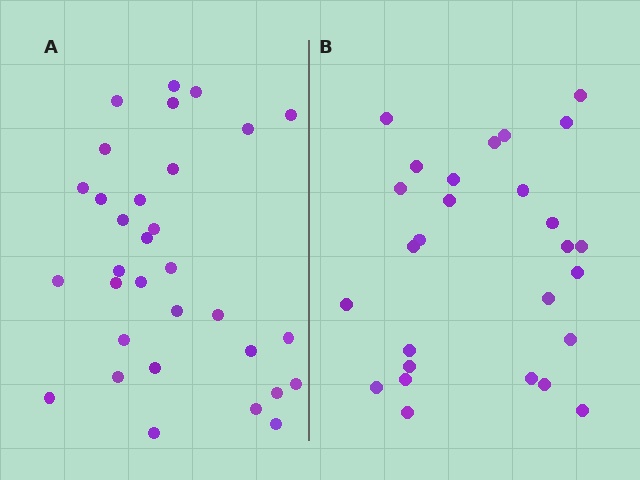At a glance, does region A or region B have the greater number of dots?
Region A (the left region) has more dots.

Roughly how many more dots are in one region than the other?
Region A has about 5 more dots than region B.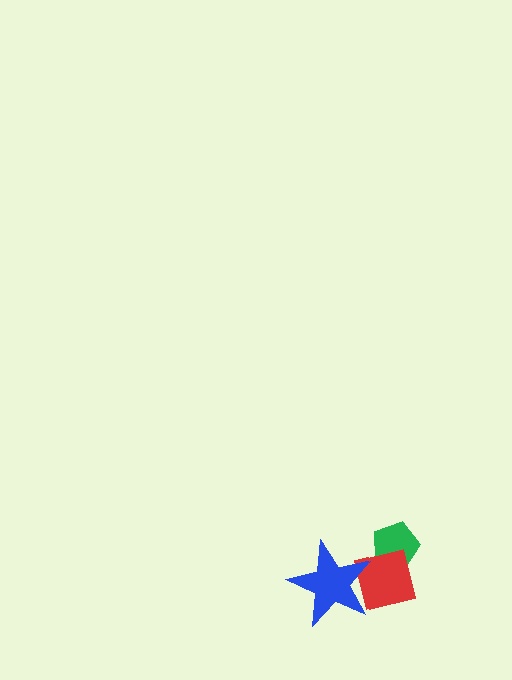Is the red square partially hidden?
Yes, it is partially covered by another shape.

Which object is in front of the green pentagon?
The red square is in front of the green pentagon.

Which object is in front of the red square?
The blue star is in front of the red square.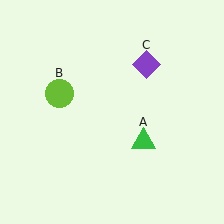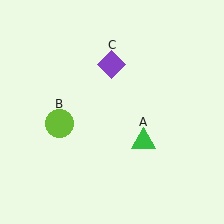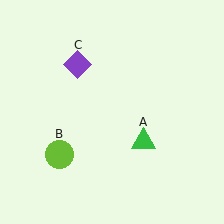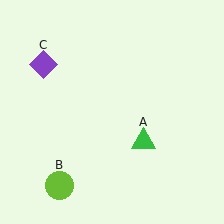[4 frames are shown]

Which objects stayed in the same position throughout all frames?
Green triangle (object A) remained stationary.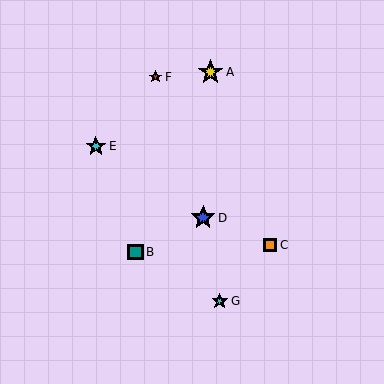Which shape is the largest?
The yellow star (labeled A) is the largest.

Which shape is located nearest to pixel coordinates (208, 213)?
The blue star (labeled D) at (203, 218) is nearest to that location.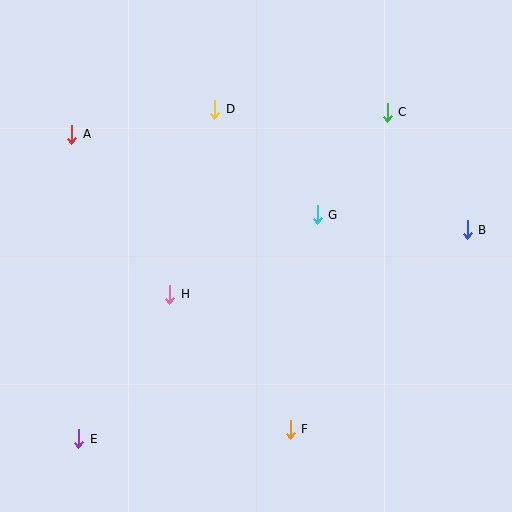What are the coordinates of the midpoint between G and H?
The midpoint between G and H is at (243, 254).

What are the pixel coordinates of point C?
Point C is at (387, 112).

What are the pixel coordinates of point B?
Point B is at (467, 230).